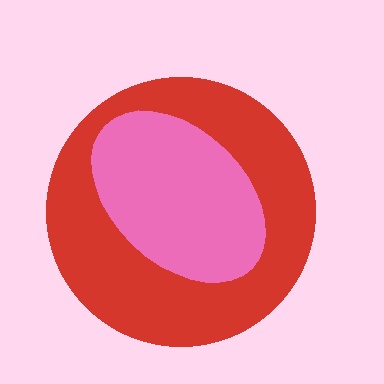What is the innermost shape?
The pink ellipse.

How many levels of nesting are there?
2.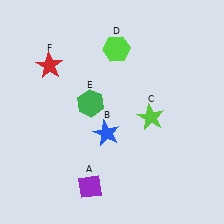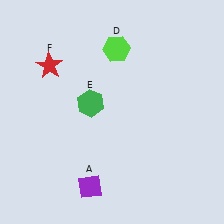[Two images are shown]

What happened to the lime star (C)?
The lime star (C) was removed in Image 2. It was in the bottom-right area of Image 1.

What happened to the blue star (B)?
The blue star (B) was removed in Image 2. It was in the bottom-left area of Image 1.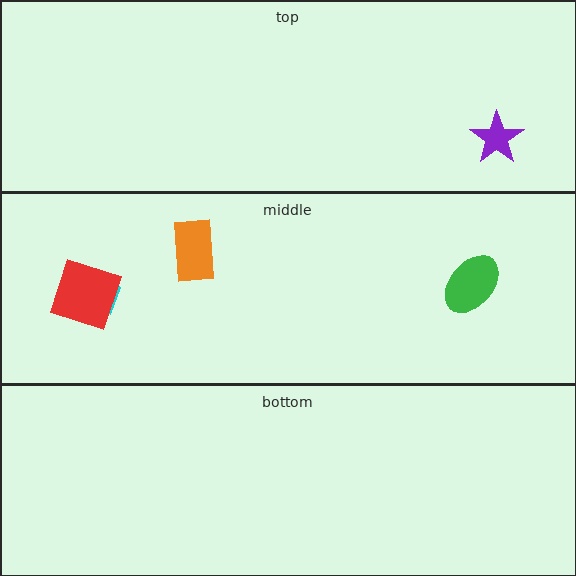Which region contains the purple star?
The top region.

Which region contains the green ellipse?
The middle region.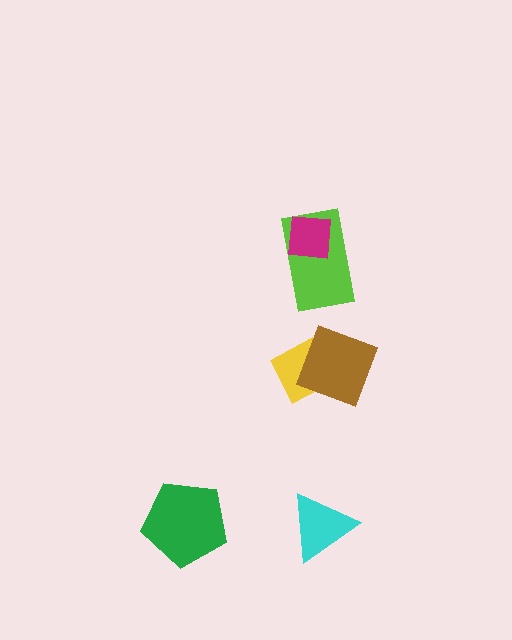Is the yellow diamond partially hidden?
Yes, it is partially covered by another shape.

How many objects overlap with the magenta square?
1 object overlaps with the magenta square.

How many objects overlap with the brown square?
1 object overlaps with the brown square.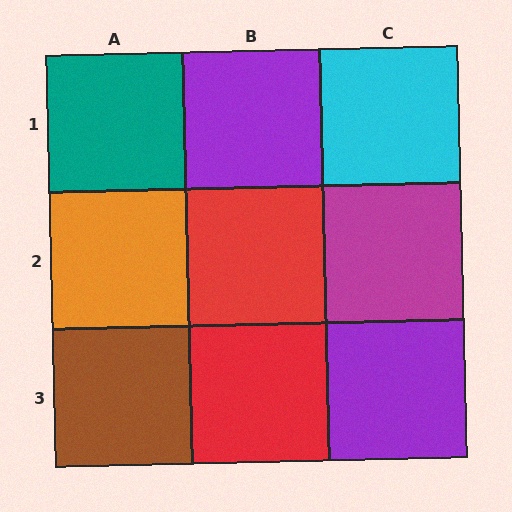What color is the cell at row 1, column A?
Teal.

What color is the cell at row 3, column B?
Red.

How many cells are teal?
1 cell is teal.